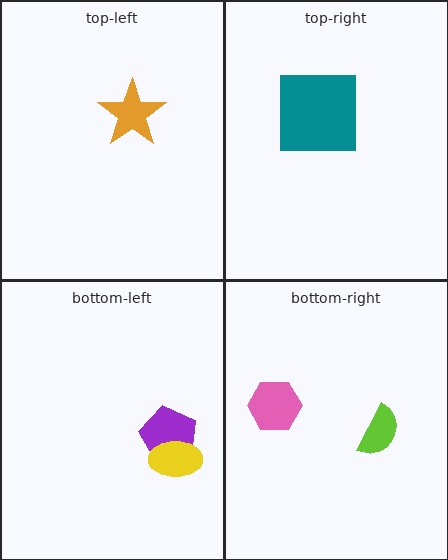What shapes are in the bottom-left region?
The purple pentagon, the yellow ellipse.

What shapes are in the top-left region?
The orange star.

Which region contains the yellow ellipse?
The bottom-left region.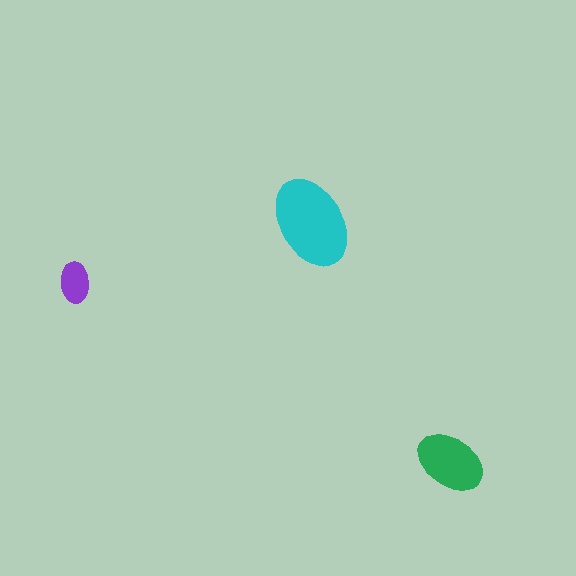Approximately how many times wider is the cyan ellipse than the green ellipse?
About 1.5 times wider.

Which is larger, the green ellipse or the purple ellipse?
The green one.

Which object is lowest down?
The green ellipse is bottommost.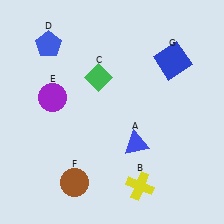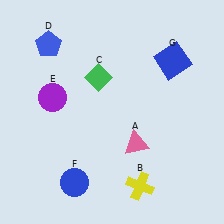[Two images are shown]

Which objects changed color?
A changed from blue to pink. F changed from brown to blue.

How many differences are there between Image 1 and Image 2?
There are 2 differences between the two images.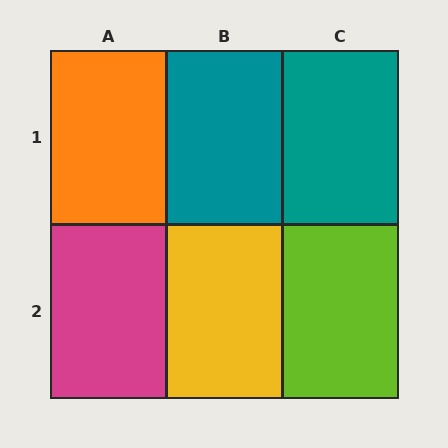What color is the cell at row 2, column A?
Magenta.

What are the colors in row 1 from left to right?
Orange, teal, teal.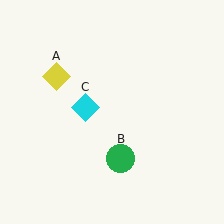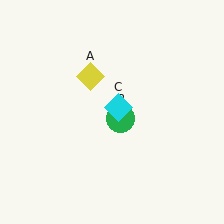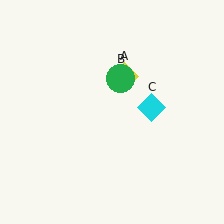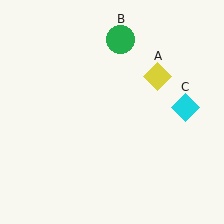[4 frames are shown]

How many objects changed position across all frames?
3 objects changed position: yellow diamond (object A), green circle (object B), cyan diamond (object C).